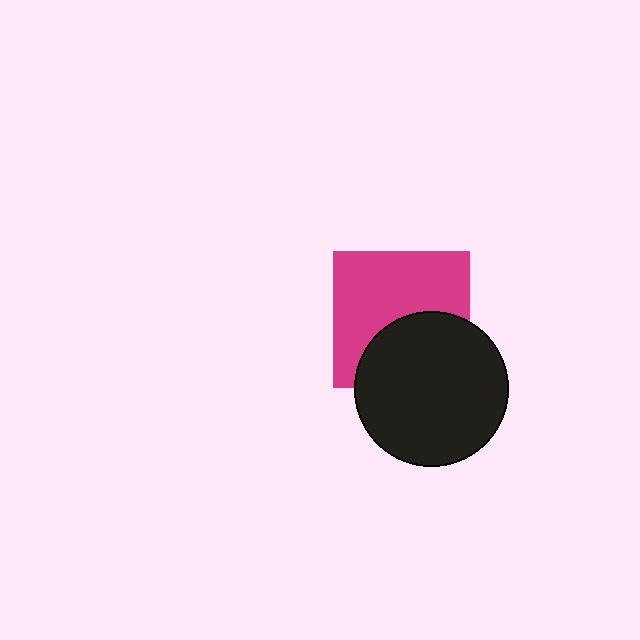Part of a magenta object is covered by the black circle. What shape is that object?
It is a square.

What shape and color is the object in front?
The object in front is a black circle.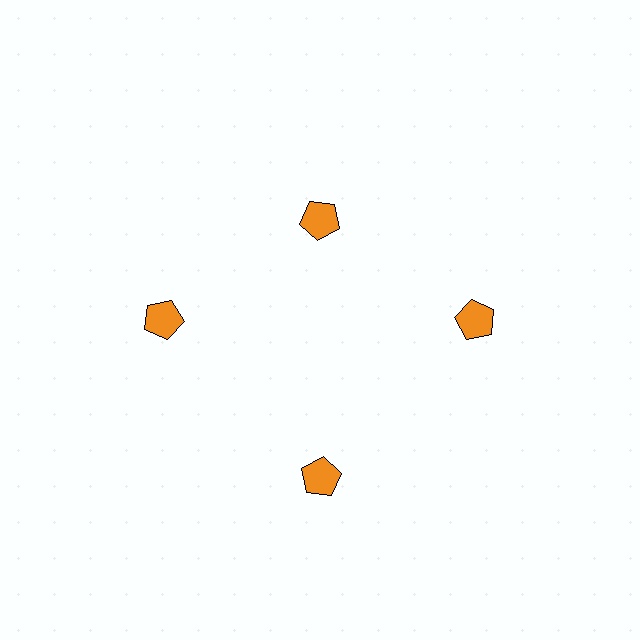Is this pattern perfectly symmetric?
No. The 4 orange pentagons are arranged in a ring, but one element near the 12 o'clock position is pulled inward toward the center, breaking the 4-fold rotational symmetry.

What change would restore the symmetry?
The symmetry would be restored by moving it outward, back onto the ring so that all 4 pentagons sit at equal angles and equal distance from the center.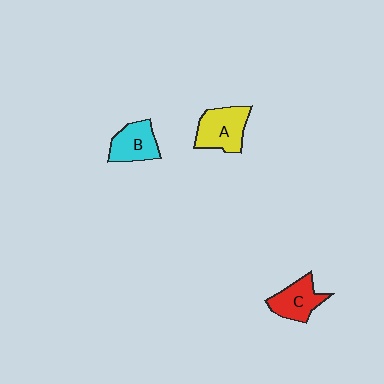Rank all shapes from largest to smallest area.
From largest to smallest: A (yellow), B (cyan), C (red).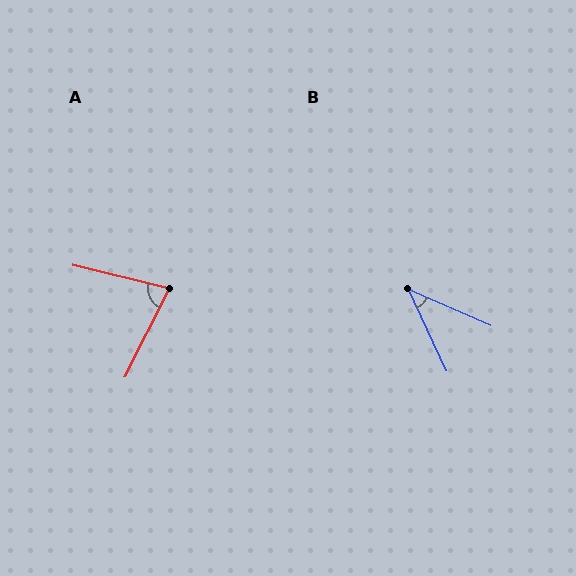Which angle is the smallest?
B, at approximately 41 degrees.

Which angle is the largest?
A, at approximately 77 degrees.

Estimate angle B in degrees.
Approximately 41 degrees.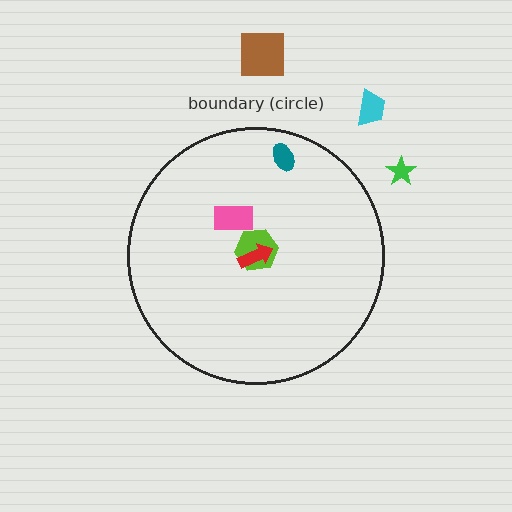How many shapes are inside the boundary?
4 inside, 3 outside.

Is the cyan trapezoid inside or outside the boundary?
Outside.